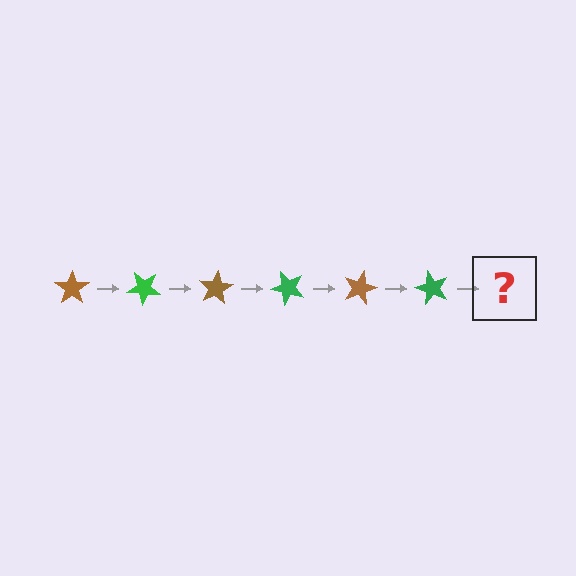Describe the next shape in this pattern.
It should be a brown star, rotated 240 degrees from the start.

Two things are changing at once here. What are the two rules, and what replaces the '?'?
The two rules are that it rotates 40 degrees each step and the color cycles through brown and green. The '?' should be a brown star, rotated 240 degrees from the start.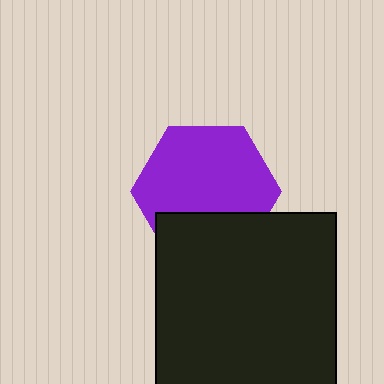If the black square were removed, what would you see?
You would see the complete purple hexagon.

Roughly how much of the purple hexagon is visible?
Most of it is visible (roughly 70%).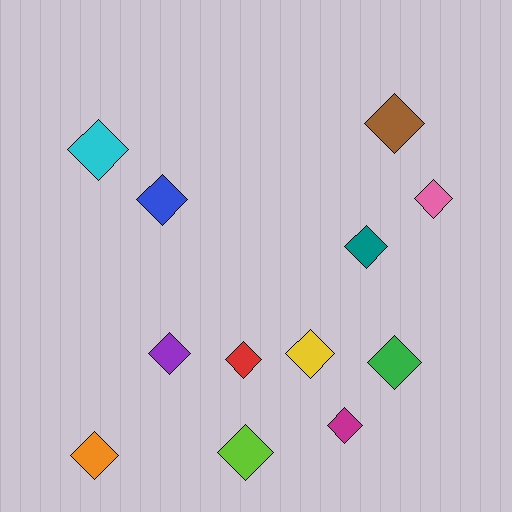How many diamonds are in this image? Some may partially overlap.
There are 12 diamonds.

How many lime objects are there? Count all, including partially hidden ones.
There is 1 lime object.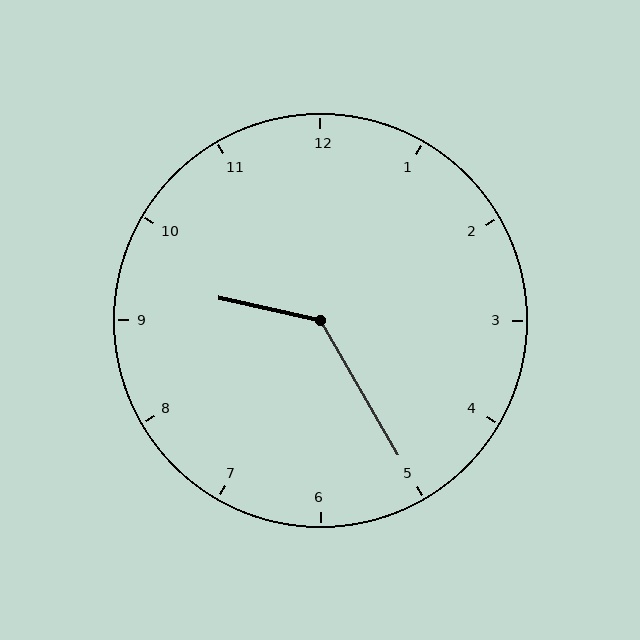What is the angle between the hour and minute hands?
Approximately 132 degrees.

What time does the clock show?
9:25.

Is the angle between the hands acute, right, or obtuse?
It is obtuse.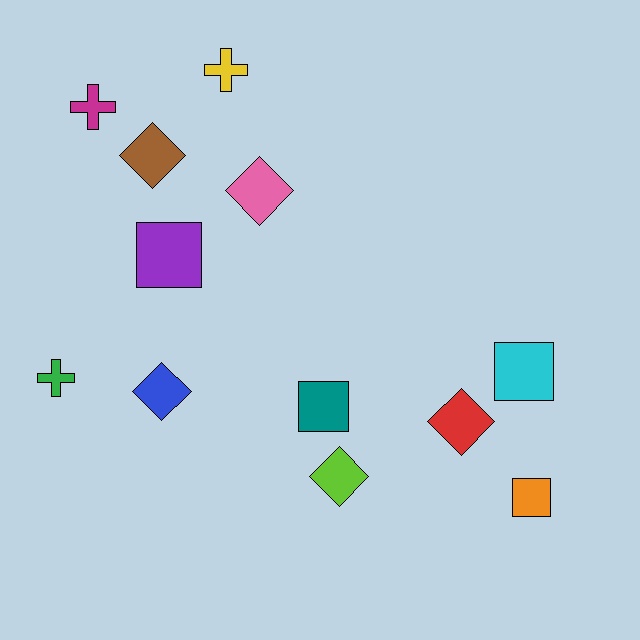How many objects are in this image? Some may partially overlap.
There are 12 objects.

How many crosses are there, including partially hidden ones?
There are 3 crosses.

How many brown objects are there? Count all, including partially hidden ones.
There is 1 brown object.